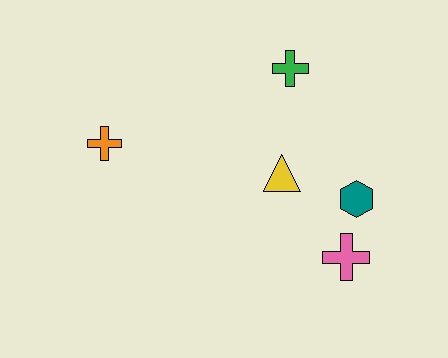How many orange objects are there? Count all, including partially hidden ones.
There is 1 orange object.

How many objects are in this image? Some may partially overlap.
There are 5 objects.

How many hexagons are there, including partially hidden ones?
There is 1 hexagon.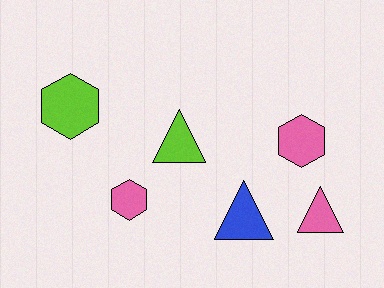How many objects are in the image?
There are 6 objects.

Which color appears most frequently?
Pink, with 3 objects.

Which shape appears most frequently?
Triangle, with 3 objects.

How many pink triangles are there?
There is 1 pink triangle.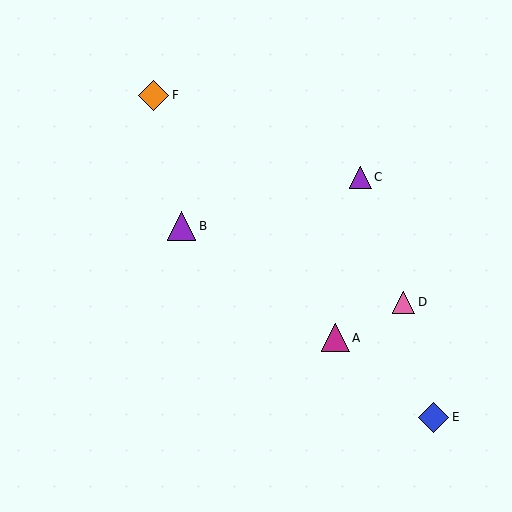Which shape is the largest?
The blue diamond (labeled E) is the largest.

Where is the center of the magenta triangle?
The center of the magenta triangle is at (335, 338).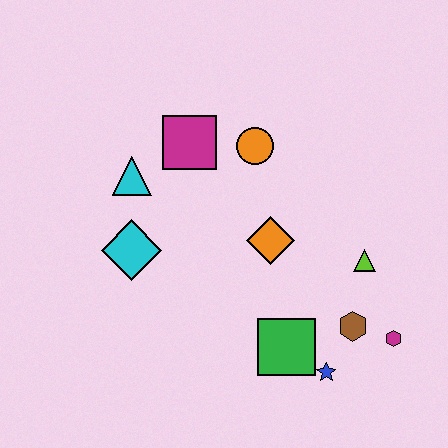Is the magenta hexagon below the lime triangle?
Yes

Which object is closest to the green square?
The blue star is closest to the green square.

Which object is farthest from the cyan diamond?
The magenta hexagon is farthest from the cyan diamond.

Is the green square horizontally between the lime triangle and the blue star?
No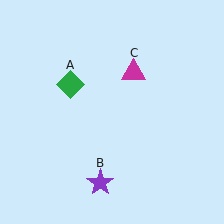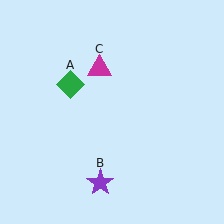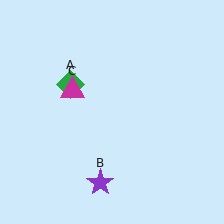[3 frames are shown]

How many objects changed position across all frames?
1 object changed position: magenta triangle (object C).